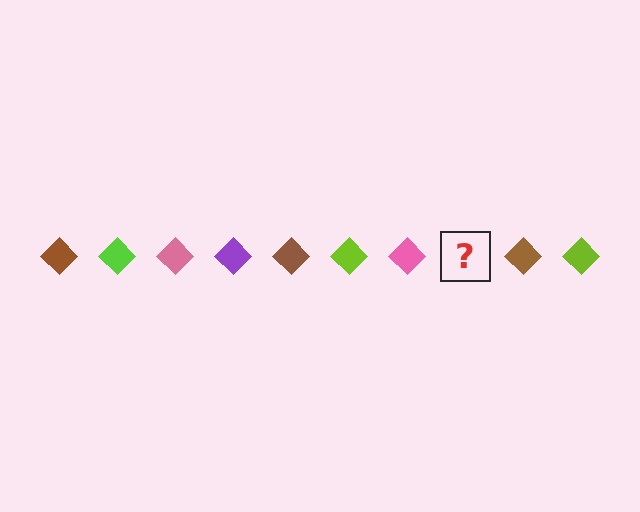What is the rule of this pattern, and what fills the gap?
The rule is that the pattern cycles through brown, lime, pink, purple diamonds. The gap should be filled with a purple diamond.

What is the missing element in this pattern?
The missing element is a purple diamond.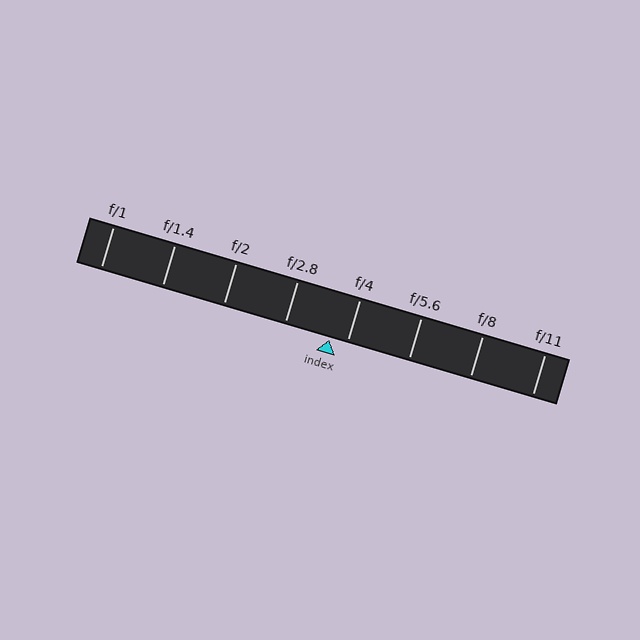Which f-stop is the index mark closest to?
The index mark is closest to f/4.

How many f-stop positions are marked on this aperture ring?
There are 8 f-stop positions marked.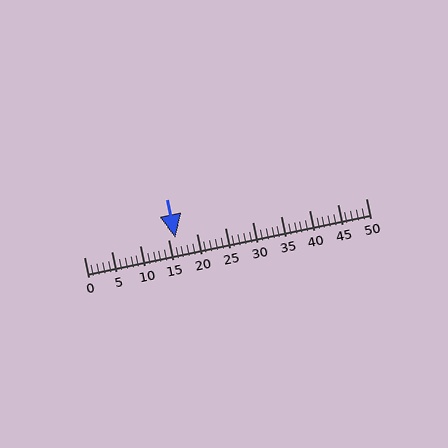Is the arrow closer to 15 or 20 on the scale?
The arrow is closer to 15.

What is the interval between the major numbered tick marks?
The major tick marks are spaced 5 units apart.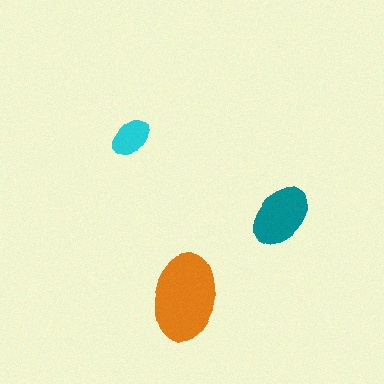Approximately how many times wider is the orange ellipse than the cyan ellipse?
About 2 times wider.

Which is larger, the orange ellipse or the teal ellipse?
The orange one.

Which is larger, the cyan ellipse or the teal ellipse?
The teal one.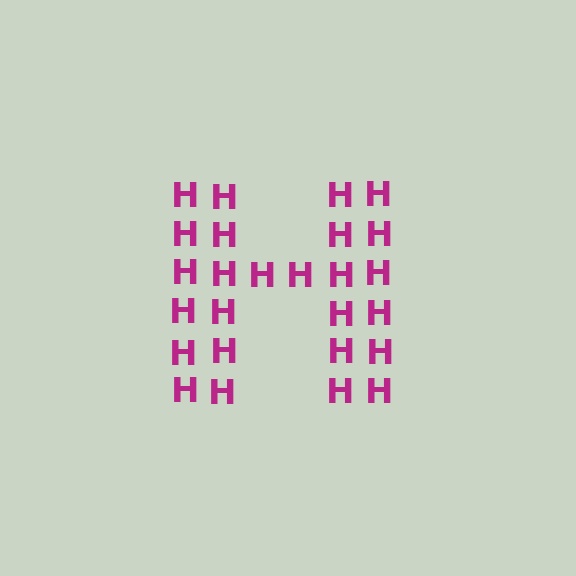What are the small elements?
The small elements are letter H's.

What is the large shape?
The large shape is the letter H.